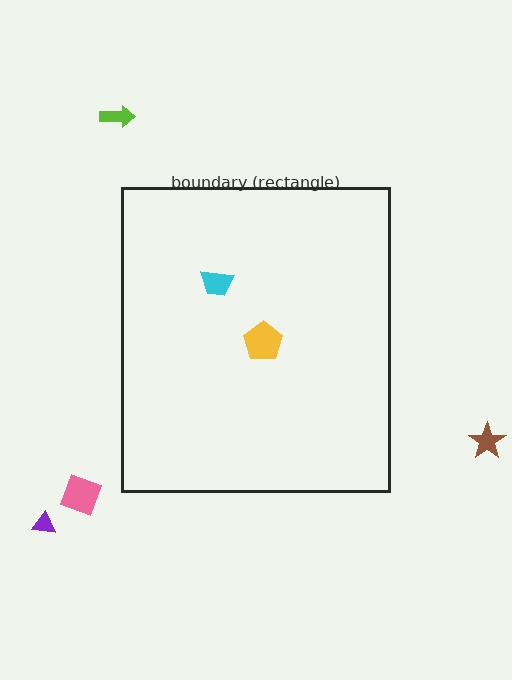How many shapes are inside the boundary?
2 inside, 4 outside.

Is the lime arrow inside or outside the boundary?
Outside.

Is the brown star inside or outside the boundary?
Outside.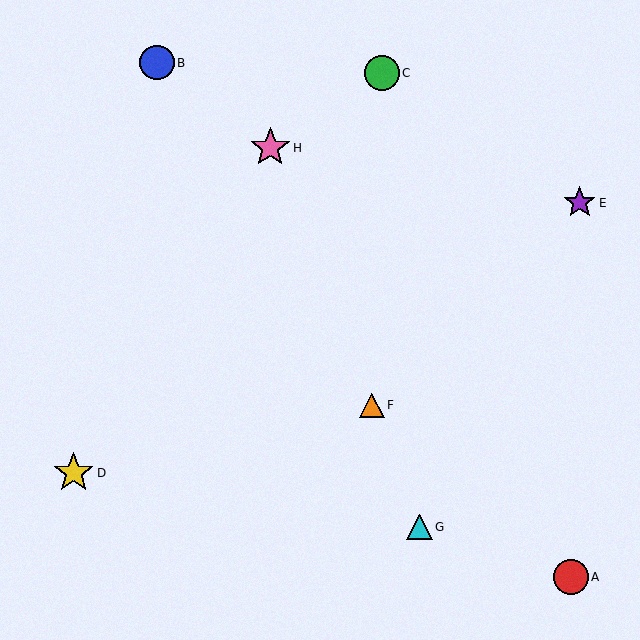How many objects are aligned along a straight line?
3 objects (F, G, H) are aligned along a straight line.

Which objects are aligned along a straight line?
Objects F, G, H are aligned along a straight line.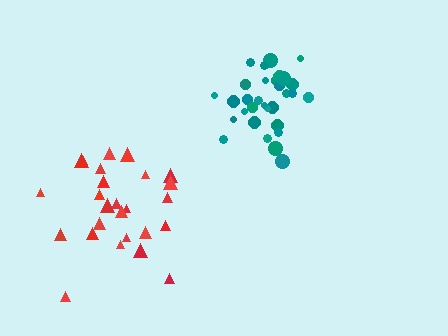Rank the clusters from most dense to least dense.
teal, red.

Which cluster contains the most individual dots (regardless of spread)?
Teal (31).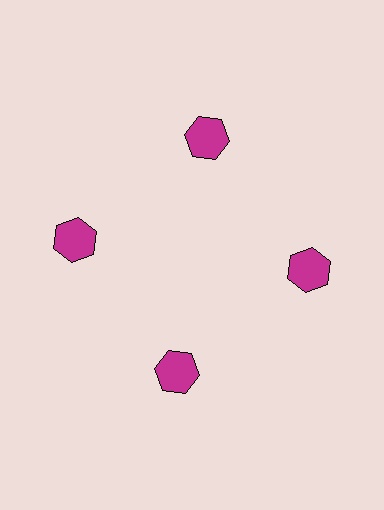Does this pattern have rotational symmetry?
Yes, this pattern has 4-fold rotational symmetry. It looks the same after rotating 90 degrees around the center.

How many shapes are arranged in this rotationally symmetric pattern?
There are 4 shapes, arranged in 4 groups of 1.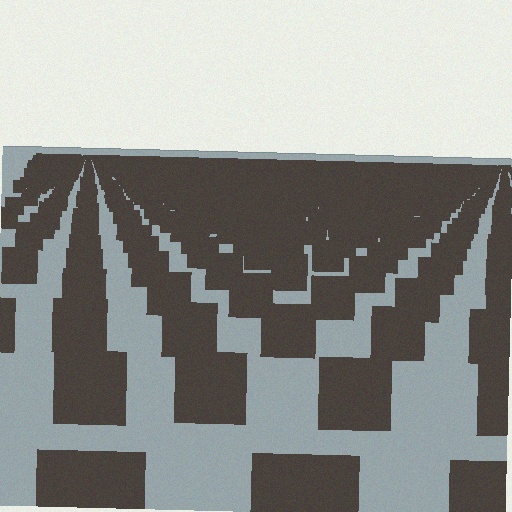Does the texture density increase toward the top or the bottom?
Density increases toward the top.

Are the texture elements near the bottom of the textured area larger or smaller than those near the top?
Larger. Near the bottom, elements are closer to the viewer and appear at a bigger on-screen size.